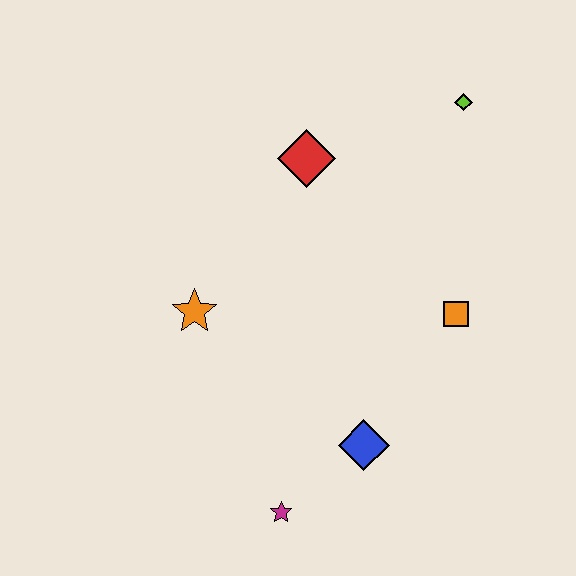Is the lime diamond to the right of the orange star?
Yes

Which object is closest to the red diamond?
The lime diamond is closest to the red diamond.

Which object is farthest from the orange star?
The lime diamond is farthest from the orange star.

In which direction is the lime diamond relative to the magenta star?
The lime diamond is above the magenta star.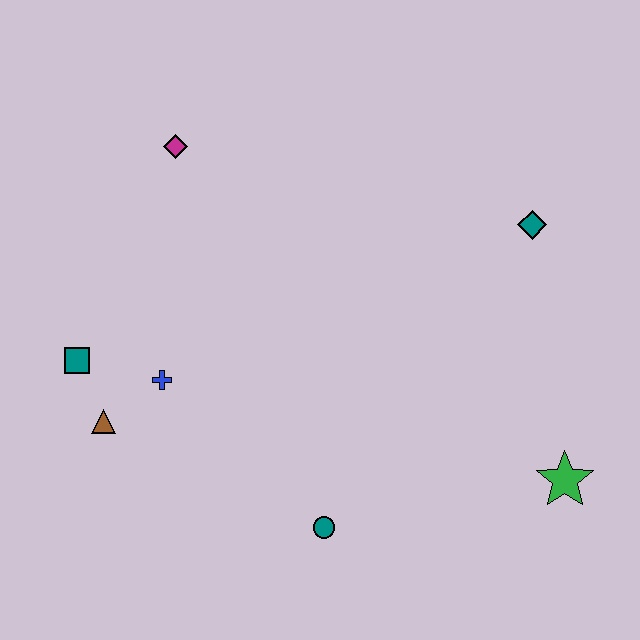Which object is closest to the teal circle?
The blue cross is closest to the teal circle.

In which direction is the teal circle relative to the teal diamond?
The teal circle is below the teal diamond.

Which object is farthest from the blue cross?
The green star is farthest from the blue cross.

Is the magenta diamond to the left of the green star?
Yes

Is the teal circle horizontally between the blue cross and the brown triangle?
No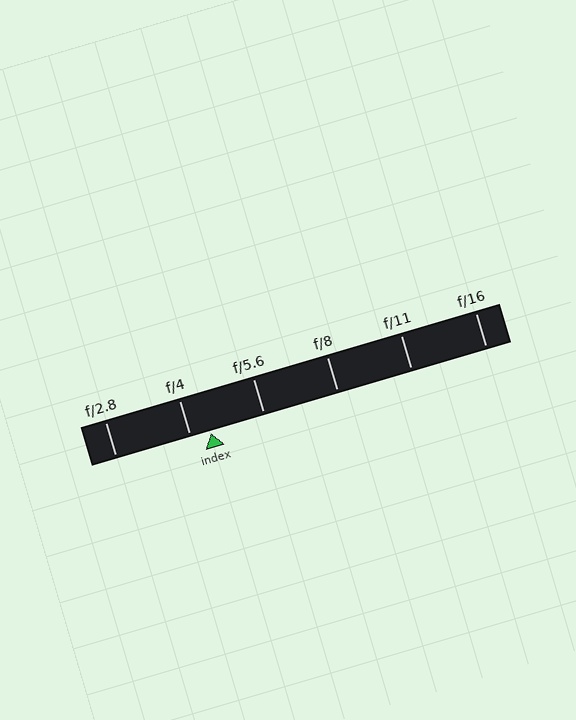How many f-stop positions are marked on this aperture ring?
There are 6 f-stop positions marked.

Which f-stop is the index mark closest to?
The index mark is closest to f/4.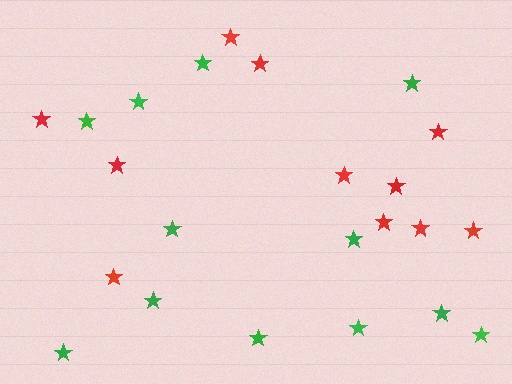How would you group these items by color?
There are 2 groups: one group of red stars (11) and one group of green stars (12).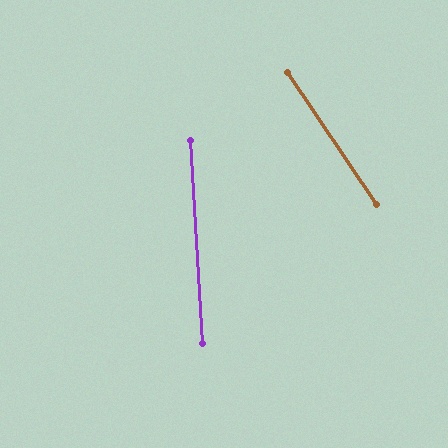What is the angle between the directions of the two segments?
Approximately 31 degrees.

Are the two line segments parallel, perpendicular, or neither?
Neither parallel nor perpendicular — they differ by about 31°.